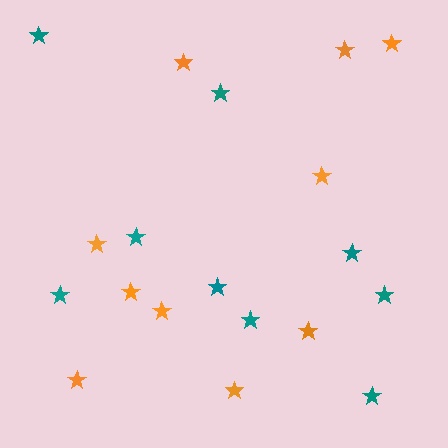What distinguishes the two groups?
There are 2 groups: one group of teal stars (9) and one group of orange stars (10).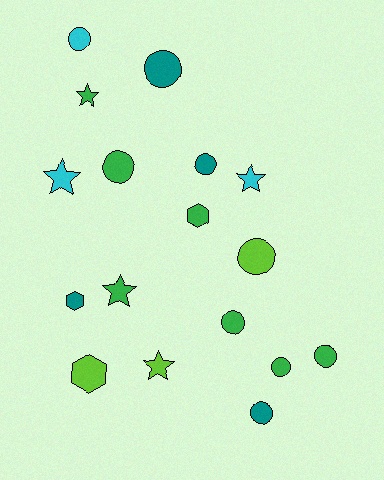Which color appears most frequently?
Green, with 7 objects.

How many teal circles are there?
There are 3 teal circles.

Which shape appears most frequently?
Circle, with 9 objects.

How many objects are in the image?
There are 17 objects.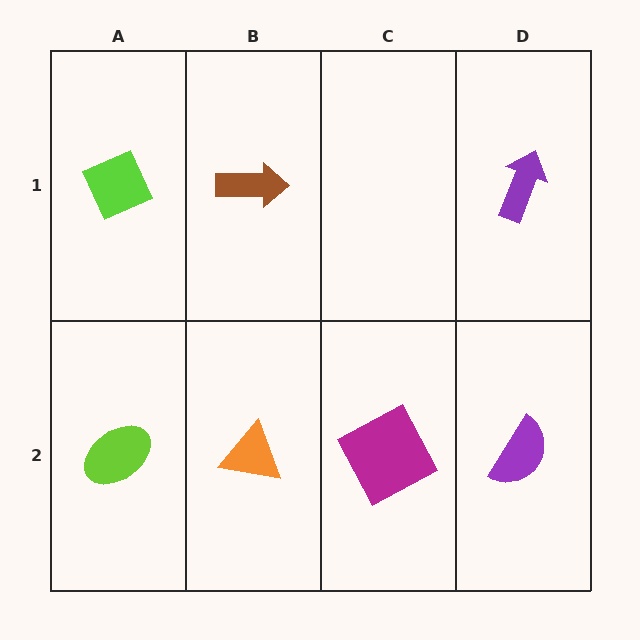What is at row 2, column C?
A magenta square.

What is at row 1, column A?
A lime diamond.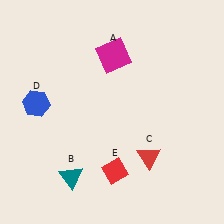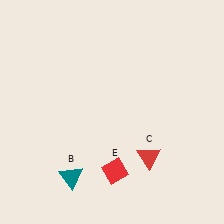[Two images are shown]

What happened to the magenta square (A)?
The magenta square (A) was removed in Image 2. It was in the top-right area of Image 1.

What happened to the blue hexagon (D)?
The blue hexagon (D) was removed in Image 2. It was in the top-left area of Image 1.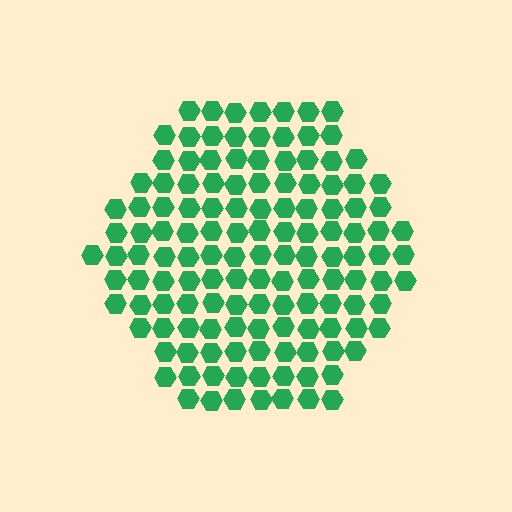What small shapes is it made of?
It is made of small hexagons.